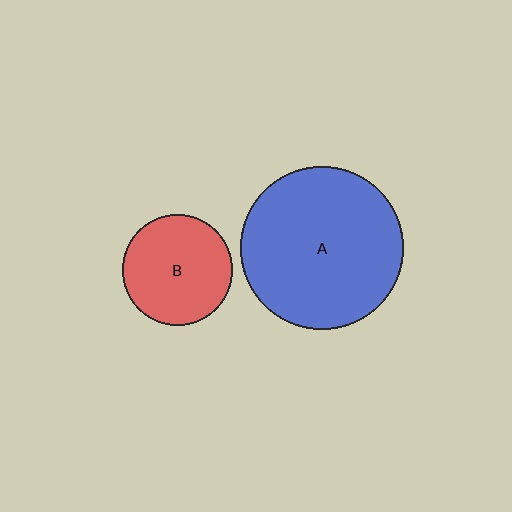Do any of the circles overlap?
No, none of the circles overlap.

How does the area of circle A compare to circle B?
Approximately 2.2 times.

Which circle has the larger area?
Circle A (blue).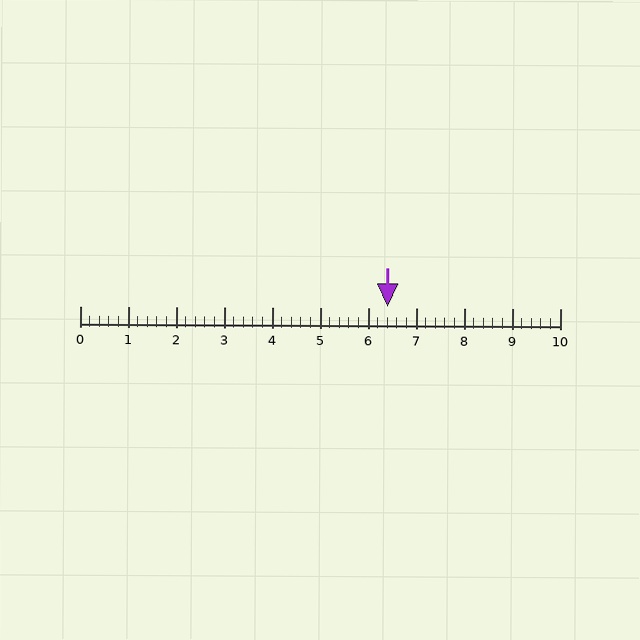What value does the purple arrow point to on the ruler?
The purple arrow points to approximately 6.4.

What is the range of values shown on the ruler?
The ruler shows values from 0 to 10.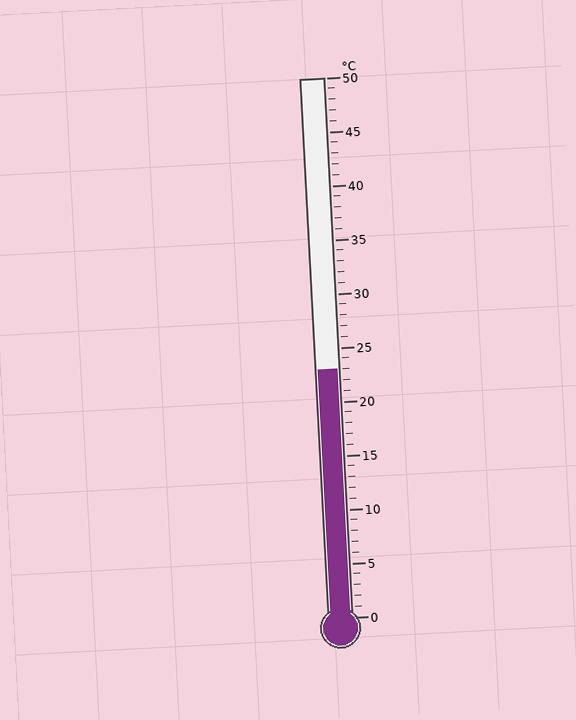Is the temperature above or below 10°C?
The temperature is above 10°C.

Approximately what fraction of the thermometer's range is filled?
The thermometer is filled to approximately 45% of its range.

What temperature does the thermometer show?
The thermometer shows approximately 23°C.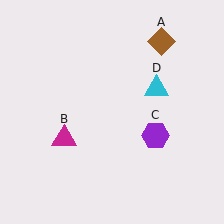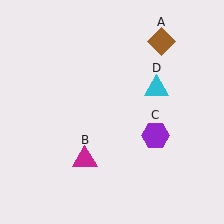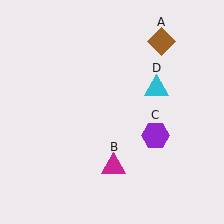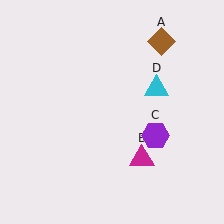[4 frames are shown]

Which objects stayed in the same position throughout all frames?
Brown diamond (object A) and purple hexagon (object C) and cyan triangle (object D) remained stationary.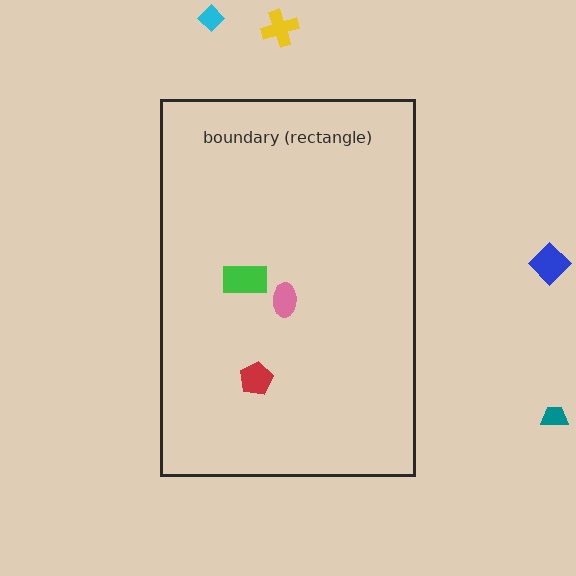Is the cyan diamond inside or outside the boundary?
Outside.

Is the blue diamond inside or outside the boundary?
Outside.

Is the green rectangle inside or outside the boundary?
Inside.